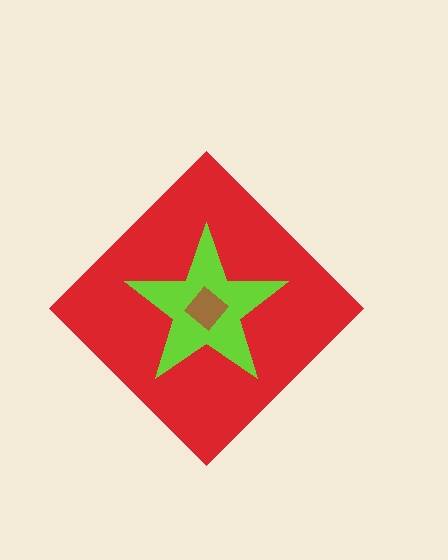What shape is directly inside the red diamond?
The lime star.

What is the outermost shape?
The red diamond.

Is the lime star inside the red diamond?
Yes.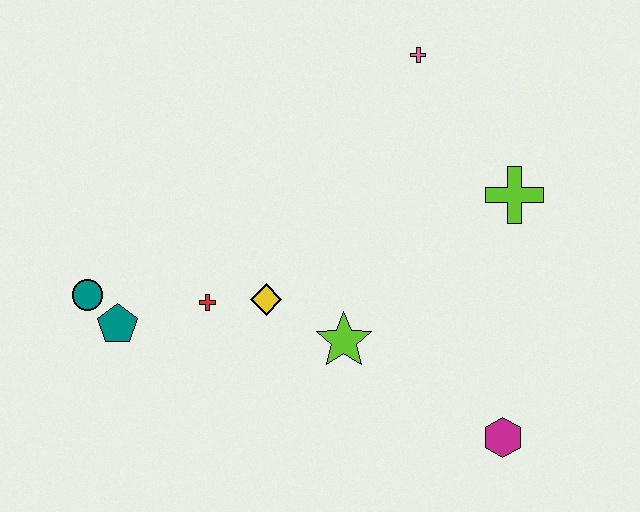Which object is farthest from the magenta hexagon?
The teal circle is farthest from the magenta hexagon.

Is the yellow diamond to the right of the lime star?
No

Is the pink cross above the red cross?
Yes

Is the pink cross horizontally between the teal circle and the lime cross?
Yes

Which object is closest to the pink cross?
The lime cross is closest to the pink cross.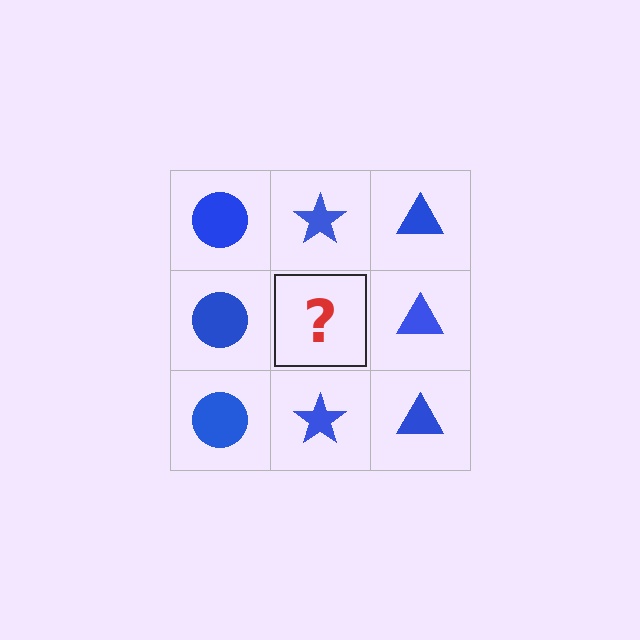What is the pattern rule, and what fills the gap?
The rule is that each column has a consistent shape. The gap should be filled with a blue star.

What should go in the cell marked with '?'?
The missing cell should contain a blue star.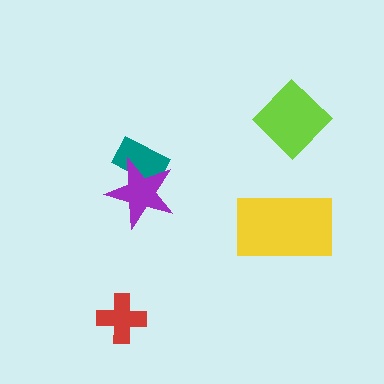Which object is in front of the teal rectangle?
The purple star is in front of the teal rectangle.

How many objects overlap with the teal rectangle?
1 object overlaps with the teal rectangle.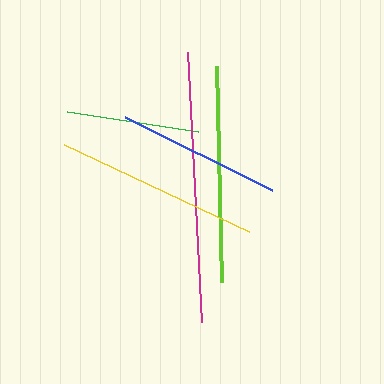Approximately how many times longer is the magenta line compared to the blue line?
The magenta line is approximately 1.6 times the length of the blue line.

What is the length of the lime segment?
The lime segment is approximately 215 pixels long.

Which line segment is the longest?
The magenta line is the longest at approximately 270 pixels.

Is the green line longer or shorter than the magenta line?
The magenta line is longer than the green line.